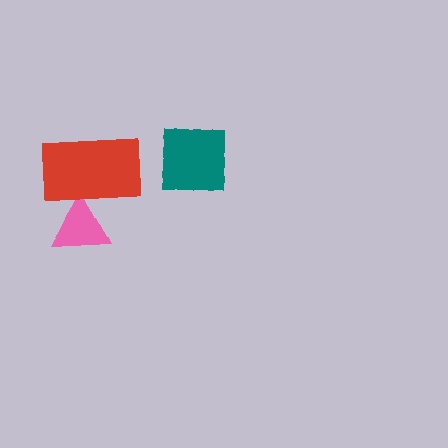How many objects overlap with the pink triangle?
1 object overlaps with the pink triangle.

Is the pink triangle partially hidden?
Yes, it is partially covered by another shape.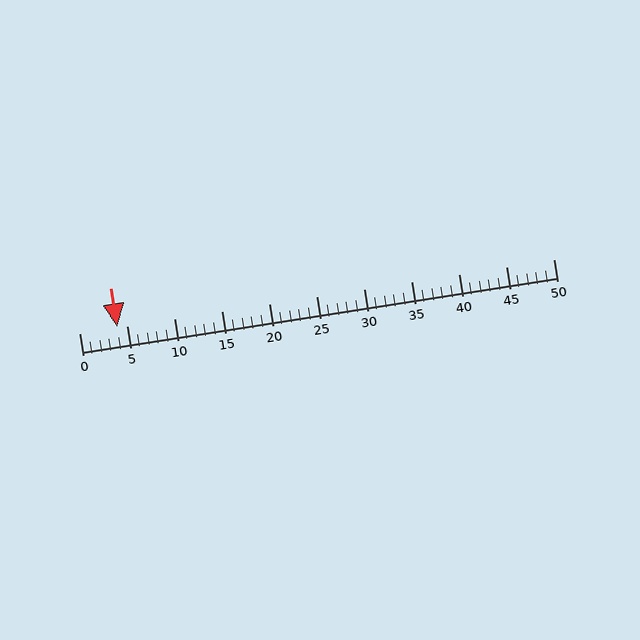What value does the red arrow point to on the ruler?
The red arrow points to approximately 4.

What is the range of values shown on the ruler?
The ruler shows values from 0 to 50.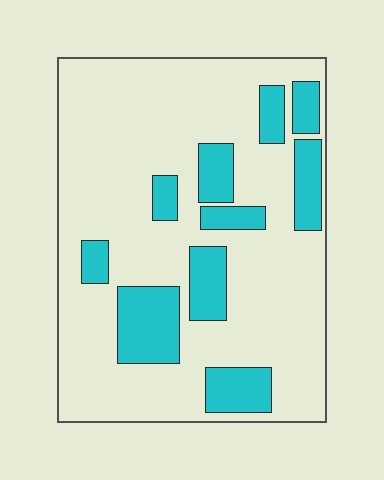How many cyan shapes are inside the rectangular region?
10.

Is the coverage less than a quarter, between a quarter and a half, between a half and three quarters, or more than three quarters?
Less than a quarter.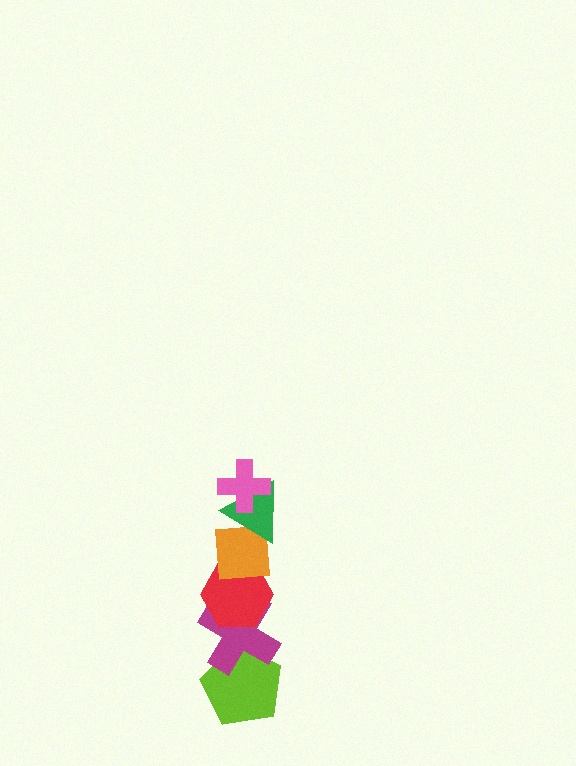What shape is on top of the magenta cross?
The red hexagon is on top of the magenta cross.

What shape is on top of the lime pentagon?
The magenta cross is on top of the lime pentagon.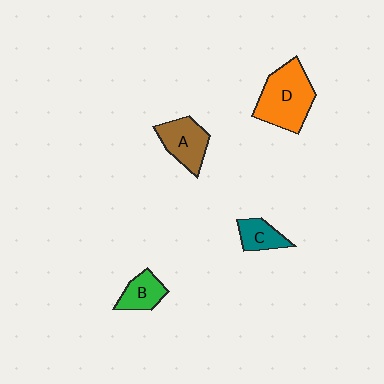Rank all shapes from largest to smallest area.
From largest to smallest: D (orange), A (brown), B (green), C (teal).